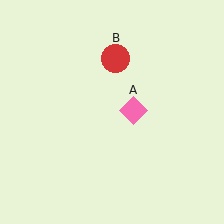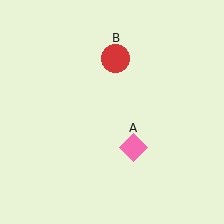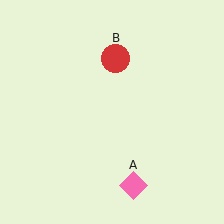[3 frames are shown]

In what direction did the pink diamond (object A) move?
The pink diamond (object A) moved down.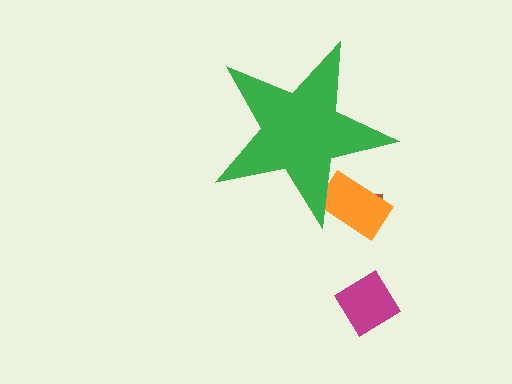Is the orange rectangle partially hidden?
Yes, the orange rectangle is partially hidden behind the green star.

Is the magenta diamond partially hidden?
No, the magenta diamond is fully visible.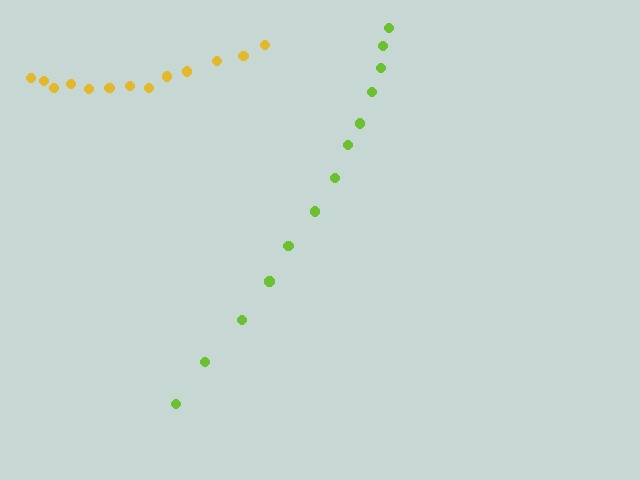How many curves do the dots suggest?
There are 2 distinct paths.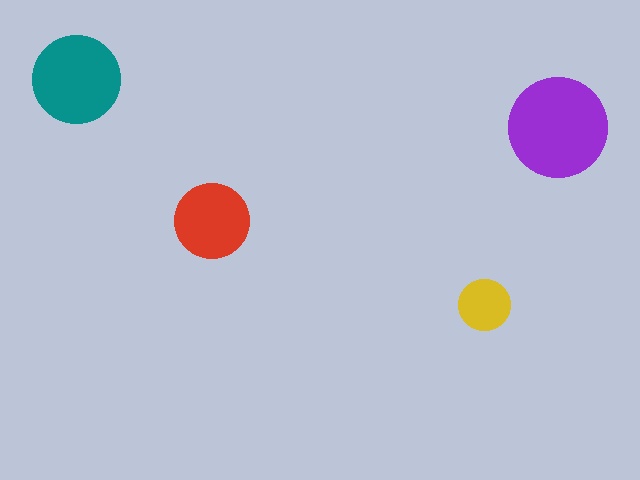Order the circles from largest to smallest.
the purple one, the teal one, the red one, the yellow one.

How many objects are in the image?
There are 4 objects in the image.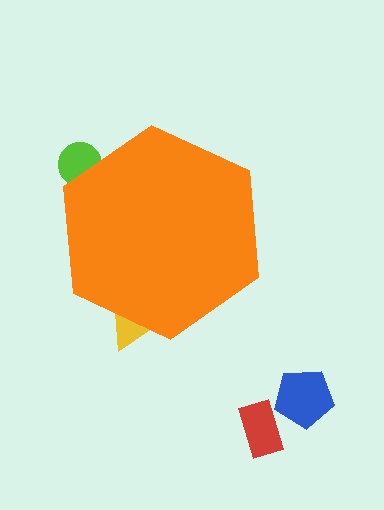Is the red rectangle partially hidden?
No, the red rectangle is fully visible.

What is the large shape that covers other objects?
An orange hexagon.